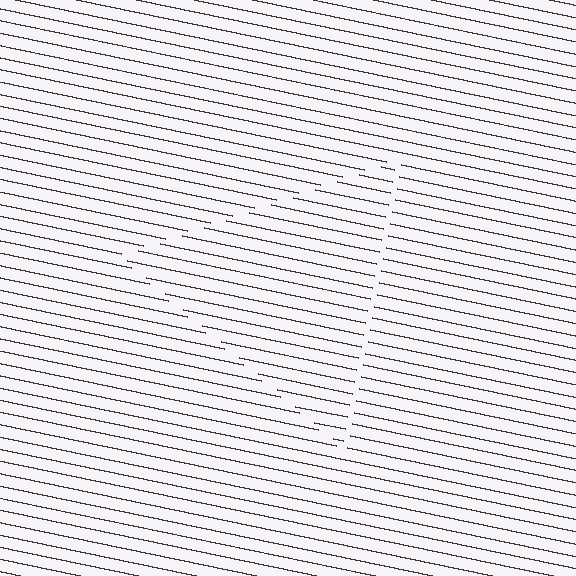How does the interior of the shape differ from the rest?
The interior of the shape contains the same grating, shifted by half a period — the contour is defined by the phase discontinuity where line-ends from the inner and outer gratings abut.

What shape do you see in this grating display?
An illusory triangle. The interior of the shape contains the same grating, shifted by half a period — the contour is defined by the phase discontinuity where line-ends from the inner and outer gratings abut.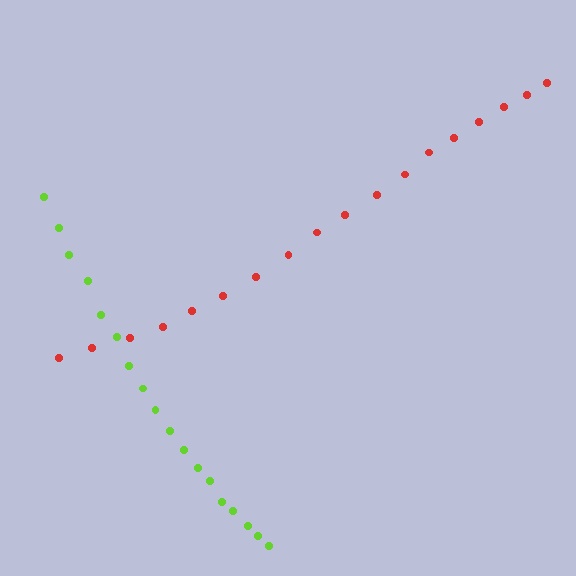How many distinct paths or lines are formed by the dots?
There are 2 distinct paths.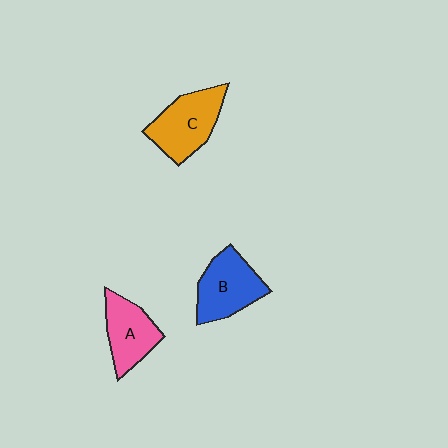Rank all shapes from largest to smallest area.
From largest to smallest: C (orange), B (blue), A (pink).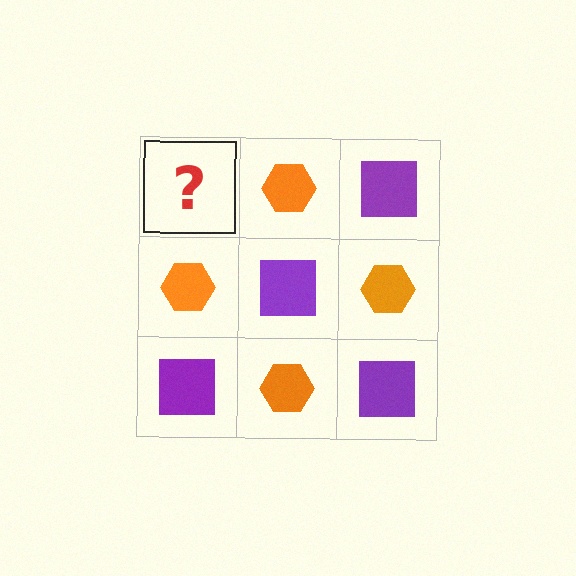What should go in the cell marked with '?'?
The missing cell should contain a purple square.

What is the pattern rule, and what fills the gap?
The rule is that it alternates purple square and orange hexagon in a checkerboard pattern. The gap should be filled with a purple square.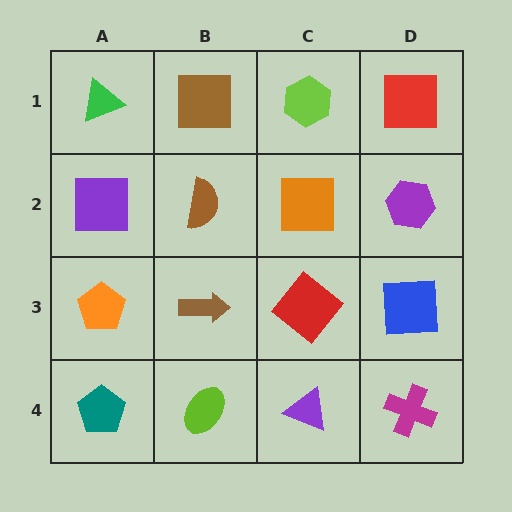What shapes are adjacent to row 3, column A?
A purple square (row 2, column A), a teal pentagon (row 4, column A), a brown arrow (row 3, column B).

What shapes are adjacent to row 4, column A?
An orange pentagon (row 3, column A), a lime ellipse (row 4, column B).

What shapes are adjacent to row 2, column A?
A green triangle (row 1, column A), an orange pentagon (row 3, column A), a brown semicircle (row 2, column B).